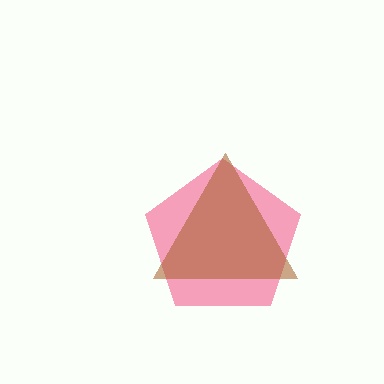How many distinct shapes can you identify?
There are 2 distinct shapes: a pink pentagon, a brown triangle.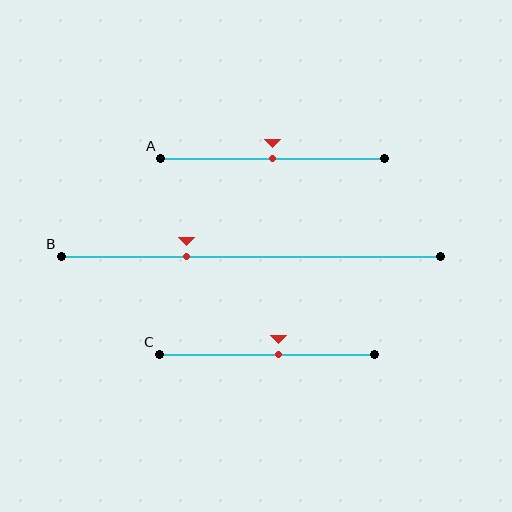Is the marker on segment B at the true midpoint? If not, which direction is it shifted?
No, the marker on segment B is shifted to the left by about 17% of the segment length.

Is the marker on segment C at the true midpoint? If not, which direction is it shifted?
No, the marker on segment C is shifted to the right by about 5% of the segment length.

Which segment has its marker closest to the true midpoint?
Segment A has its marker closest to the true midpoint.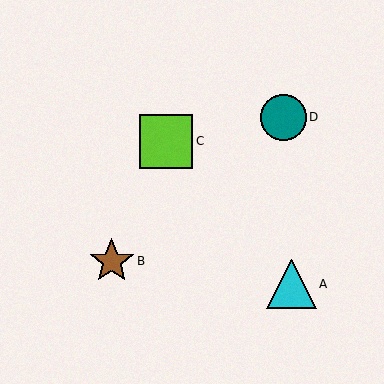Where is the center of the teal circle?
The center of the teal circle is at (283, 117).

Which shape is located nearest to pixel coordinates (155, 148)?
The lime square (labeled C) at (166, 141) is nearest to that location.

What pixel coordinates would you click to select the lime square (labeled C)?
Click at (166, 141) to select the lime square C.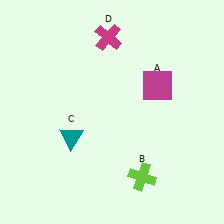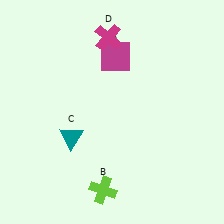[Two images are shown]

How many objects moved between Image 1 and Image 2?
2 objects moved between the two images.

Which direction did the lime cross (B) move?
The lime cross (B) moved left.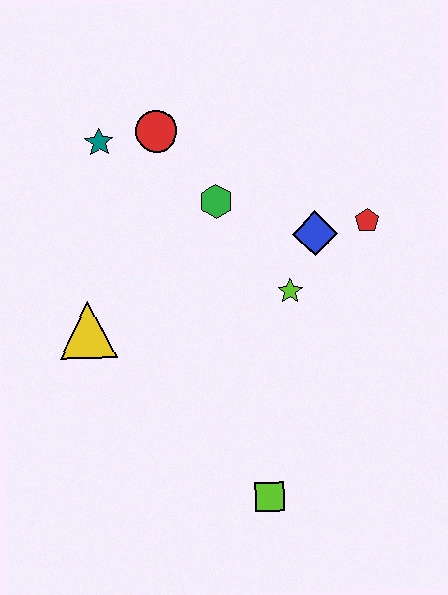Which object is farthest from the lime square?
The teal star is farthest from the lime square.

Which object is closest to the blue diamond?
The red pentagon is closest to the blue diamond.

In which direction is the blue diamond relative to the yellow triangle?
The blue diamond is to the right of the yellow triangle.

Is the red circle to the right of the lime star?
No